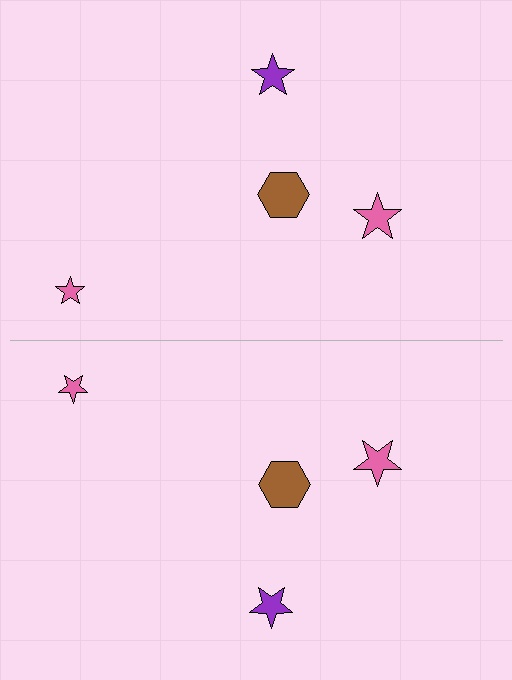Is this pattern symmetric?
Yes, this pattern has bilateral (reflection) symmetry.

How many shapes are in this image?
There are 8 shapes in this image.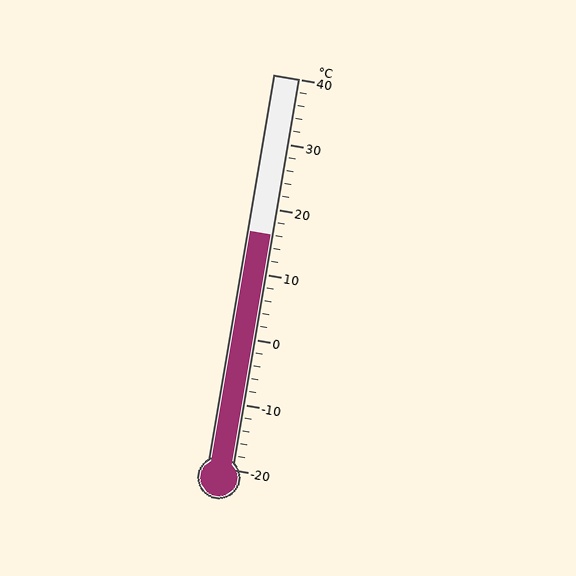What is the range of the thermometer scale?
The thermometer scale ranges from -20°C to 40°C.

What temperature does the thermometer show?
The thermometer shows approximately 16°C.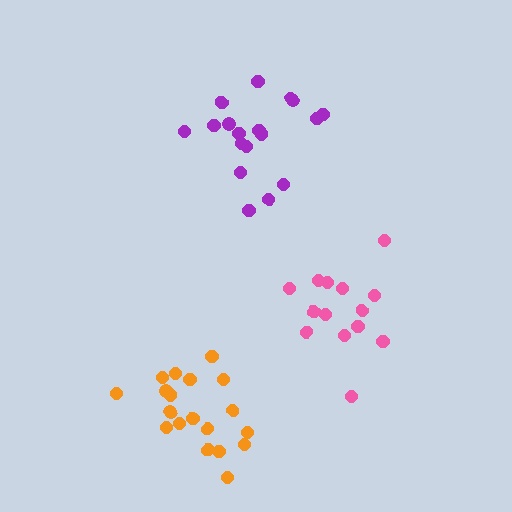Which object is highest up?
The purple cluster is topmost.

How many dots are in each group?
Group 1: 18 dots, Group 2: 19 dots, Group 3: 14 dots (51 total).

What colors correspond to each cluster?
The clusters are colored: purple, orange, pink.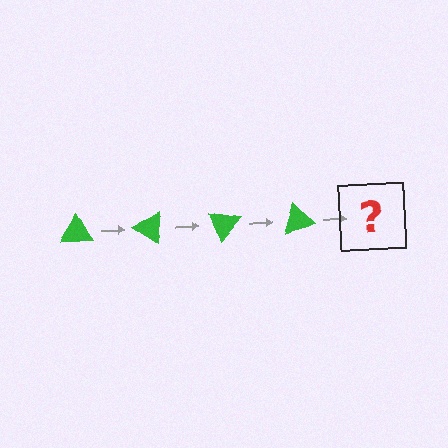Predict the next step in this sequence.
The next step is a green triangle rotated 140 degrees.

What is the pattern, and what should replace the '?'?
The pattern is that the triangle rotates 35 degrees each step. The '?' should be a green triangle rotated 140 degrees.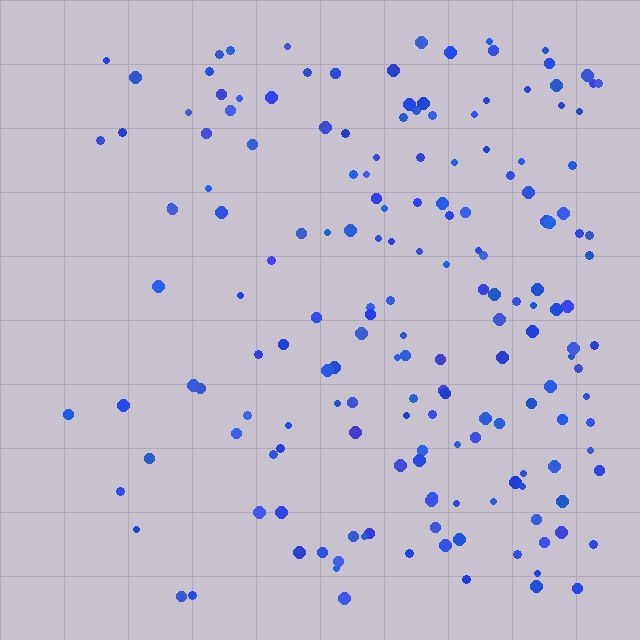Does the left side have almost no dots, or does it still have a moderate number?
Still a moderate number, just noticeably fewer than the right.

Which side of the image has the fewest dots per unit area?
The left.